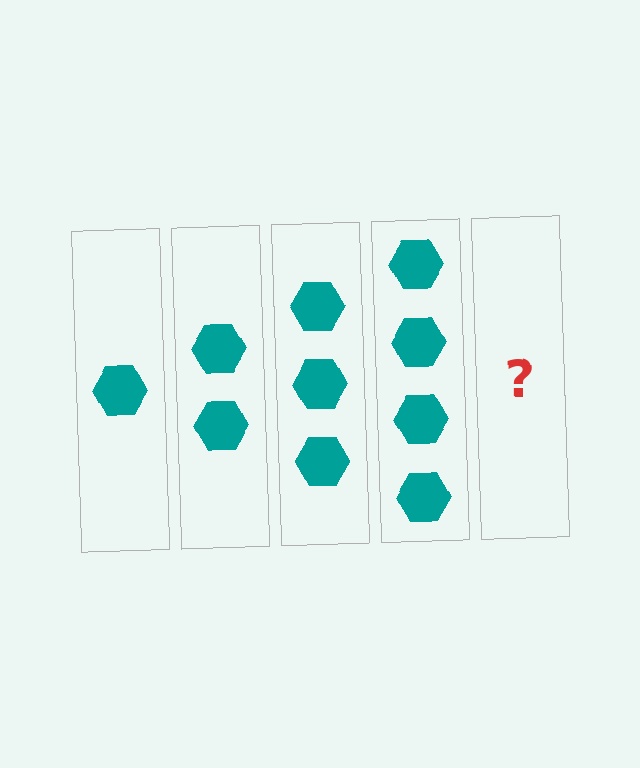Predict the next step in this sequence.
The next step is 5 hexagons.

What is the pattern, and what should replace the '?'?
The pattern is that each step adds one more hexagon. The '?' should be 5 hexagons.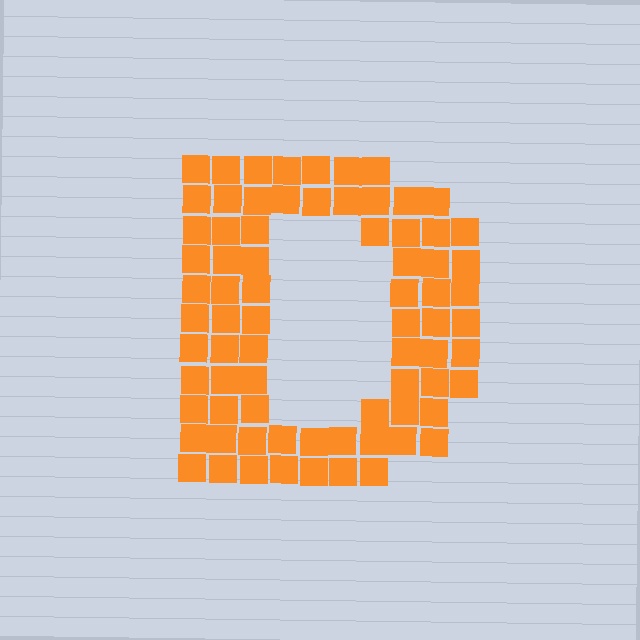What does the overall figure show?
The overall figure shows the letter D.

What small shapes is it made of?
It is made of small squares.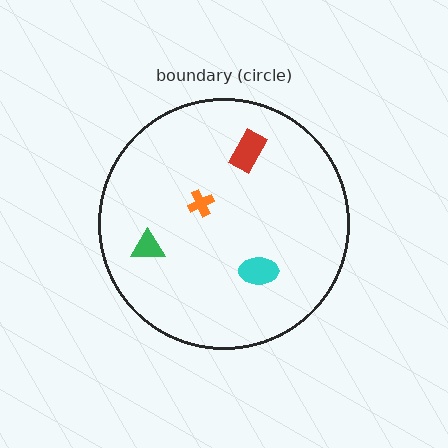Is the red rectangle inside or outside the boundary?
Inside.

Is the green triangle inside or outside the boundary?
Inside.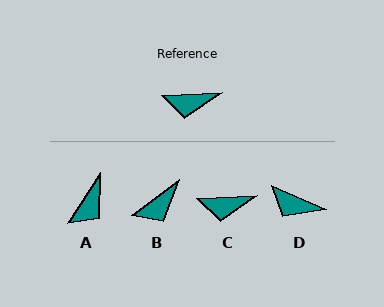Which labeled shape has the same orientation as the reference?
C.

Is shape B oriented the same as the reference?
No, it is off by about 34 degrees.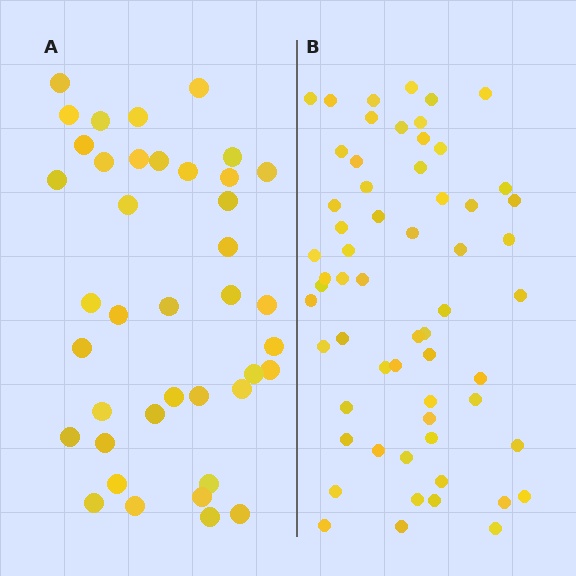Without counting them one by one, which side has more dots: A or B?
Region B (the right region) has more dots.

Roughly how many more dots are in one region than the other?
Region B has approximately 20 more dots than region A.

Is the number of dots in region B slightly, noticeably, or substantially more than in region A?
Region B has substantially more. The ratio is roughly 1.5 to 1.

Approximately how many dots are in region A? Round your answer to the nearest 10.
About 40 dots.